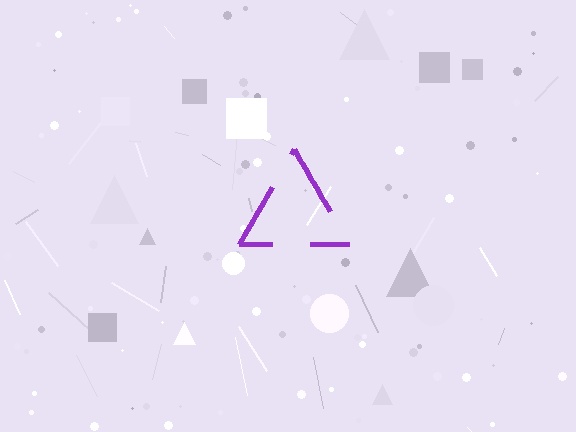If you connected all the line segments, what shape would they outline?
They would outline a triangle.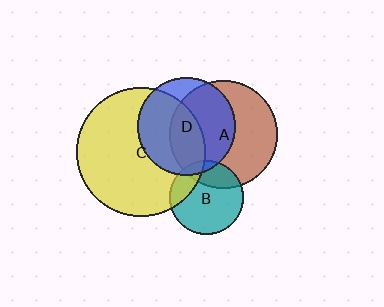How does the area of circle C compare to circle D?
Approximately 1.8 times.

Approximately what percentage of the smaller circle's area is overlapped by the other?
Approximately 10%.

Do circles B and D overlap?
Yes.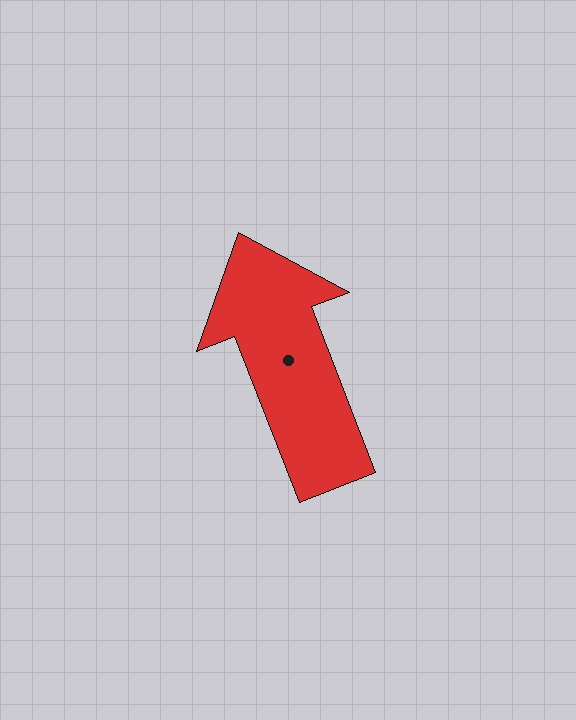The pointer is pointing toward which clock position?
Roughly 11 o'clock.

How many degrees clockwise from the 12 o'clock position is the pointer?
Approximately 339 degrees.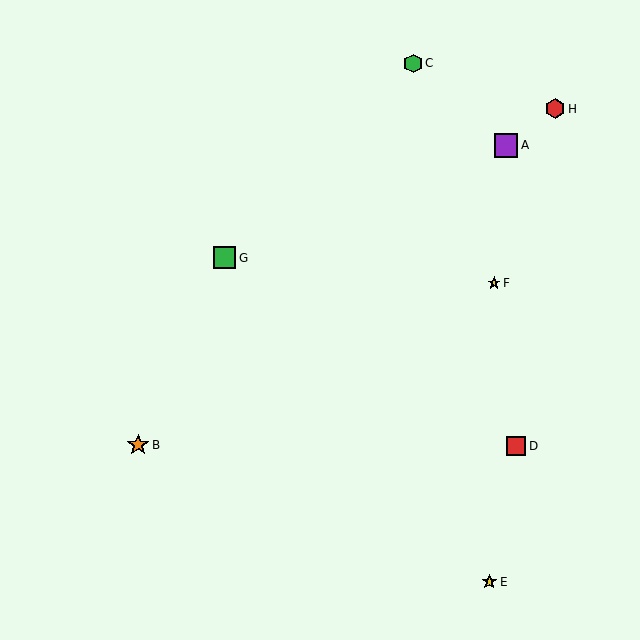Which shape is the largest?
The purple square (labeled A) is the largest.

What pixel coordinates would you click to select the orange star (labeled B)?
Click at (138, 445) to select the orange star B.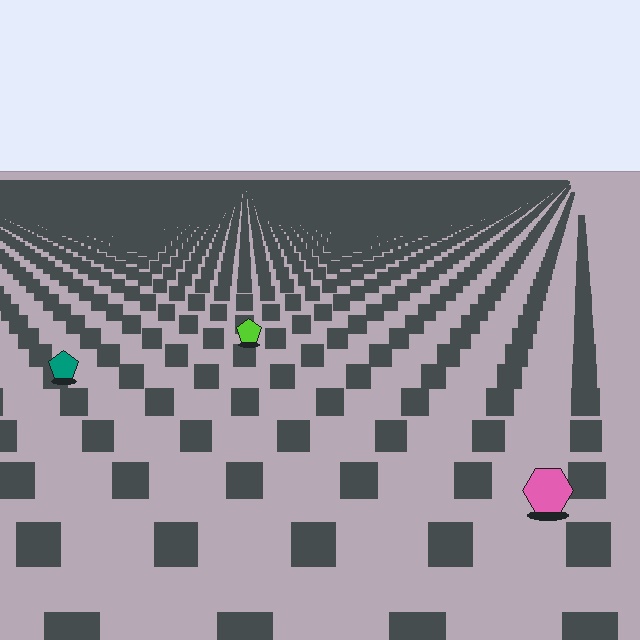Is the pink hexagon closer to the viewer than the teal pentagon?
Yes. The pink hexagon is closer — you can tell from the texture gradient: the ground texture is coarser near it.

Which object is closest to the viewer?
The pink hexagon is closest. The texture marks near it are larger and more spread out.